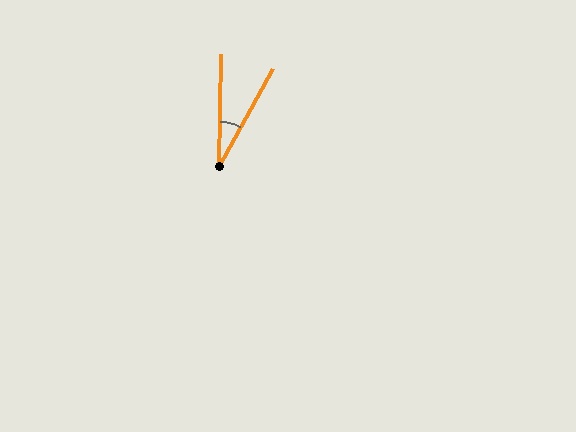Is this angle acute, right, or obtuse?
It is acute.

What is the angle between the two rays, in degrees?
Approximately 28 degrees.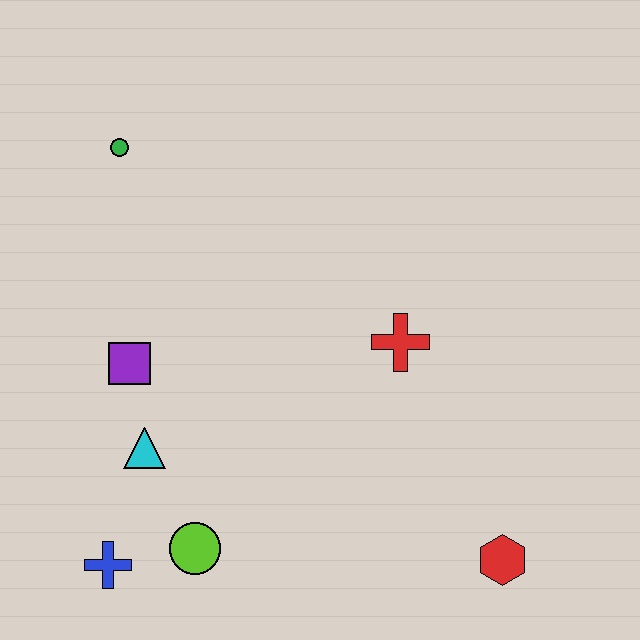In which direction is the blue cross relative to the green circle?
The blue cross is below the green circle.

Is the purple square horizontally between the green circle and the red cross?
Yes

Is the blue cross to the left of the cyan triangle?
Yes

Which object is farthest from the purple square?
The red hexagon is farthest from the purple square.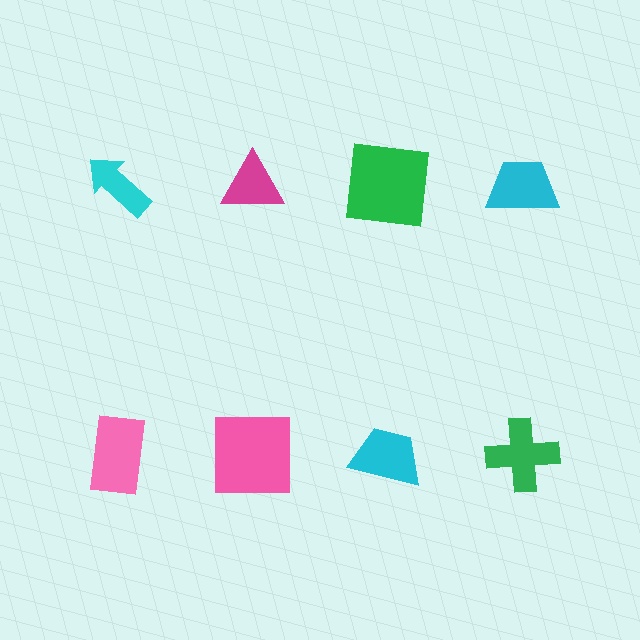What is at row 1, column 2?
A magenta triangle.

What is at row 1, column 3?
A green square.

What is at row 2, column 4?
A green cross.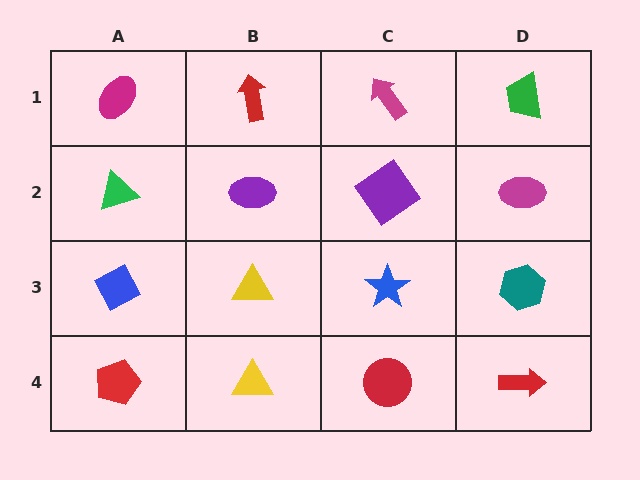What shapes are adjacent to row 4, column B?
A yellow triangle (row 3, column B), a red pentagon (row 4, column A), a red circle (row 4, column C).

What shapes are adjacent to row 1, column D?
A magenta ellipse (row 2, column D), a magenta arrow (row 1, column C).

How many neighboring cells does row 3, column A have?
3.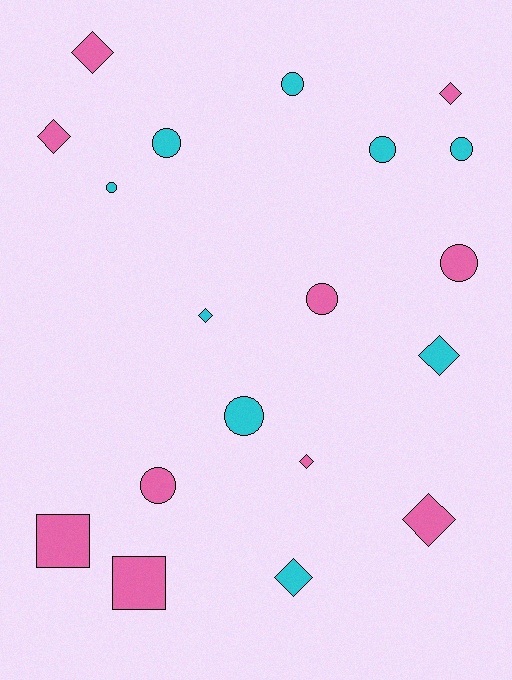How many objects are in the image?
There are 19 objects.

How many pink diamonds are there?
There are 5 pink diamonds.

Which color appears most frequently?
Pink, with 10 objects.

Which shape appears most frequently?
Circle, with 9 objects.